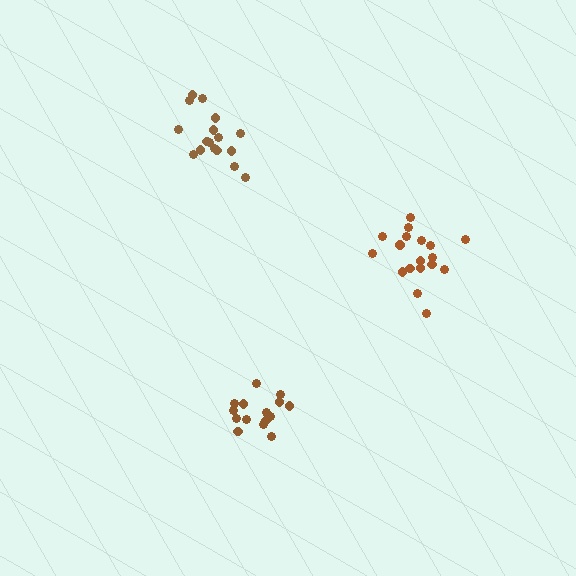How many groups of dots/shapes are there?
There are 3 groups.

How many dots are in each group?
Group 1: 15 dots, Group 2: 17 dots, Group 3: 18 dots (50 total).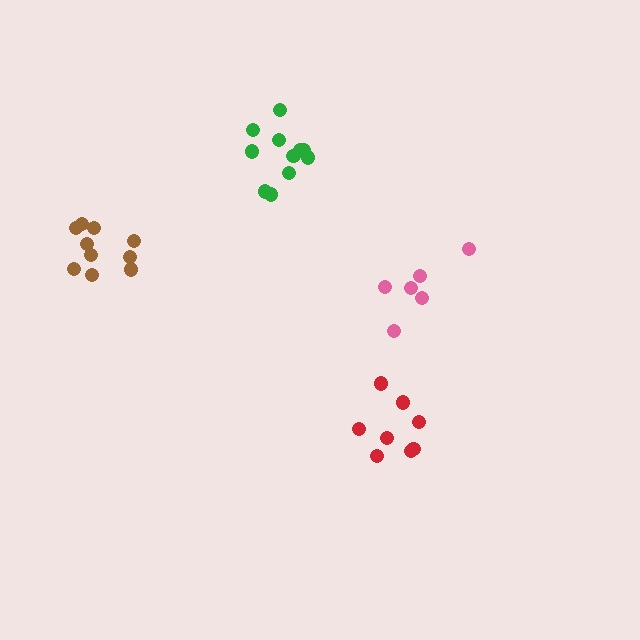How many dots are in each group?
Group 1: 6 dots, Group 2: 10 dots, Group 3: 11 dots, Group 4: 8 dots (35 total).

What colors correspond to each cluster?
The clusters are colored: pink, brown, green, red.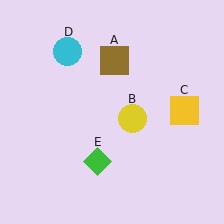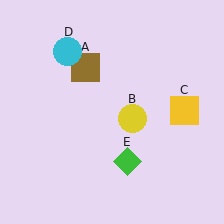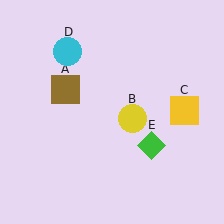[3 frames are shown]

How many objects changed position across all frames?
2 objects changed position: brown square (object A), green diamond (object E).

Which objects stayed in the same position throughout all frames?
Yellow circle (object B) and yellow square (object C) and cyan circle (object D) remained stationary.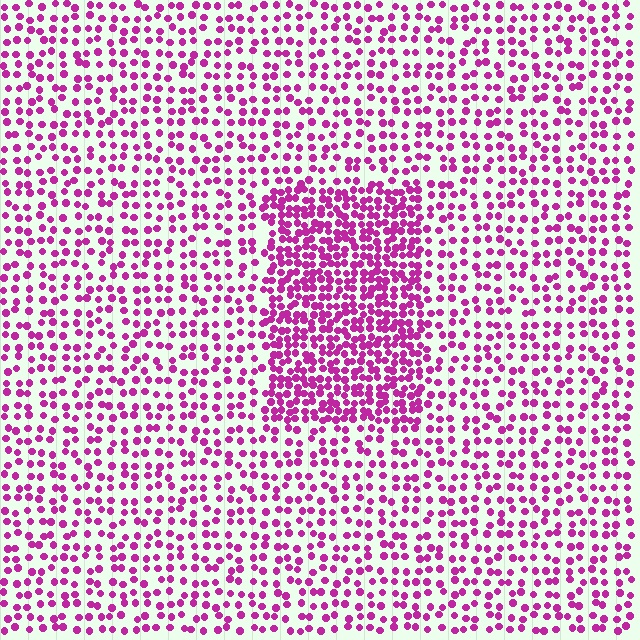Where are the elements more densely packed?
The elements are more densely packed inside the rectangle boundary.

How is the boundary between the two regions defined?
The boundary is defined by a change in element density (approximately 2.1x ratio). All elements are the same color, size, and shape.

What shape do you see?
I see a rectangle.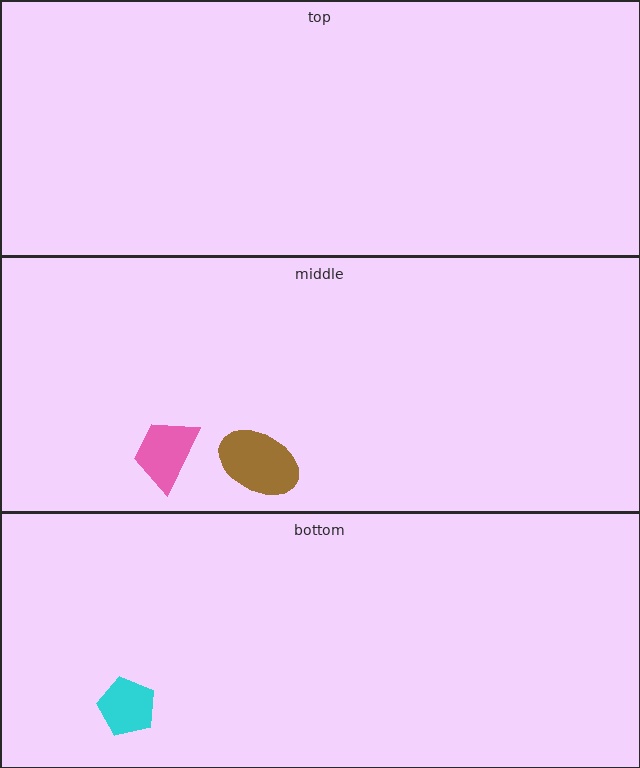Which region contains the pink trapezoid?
The middle region.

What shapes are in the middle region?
The brown ellipse, the pink trapezoid.